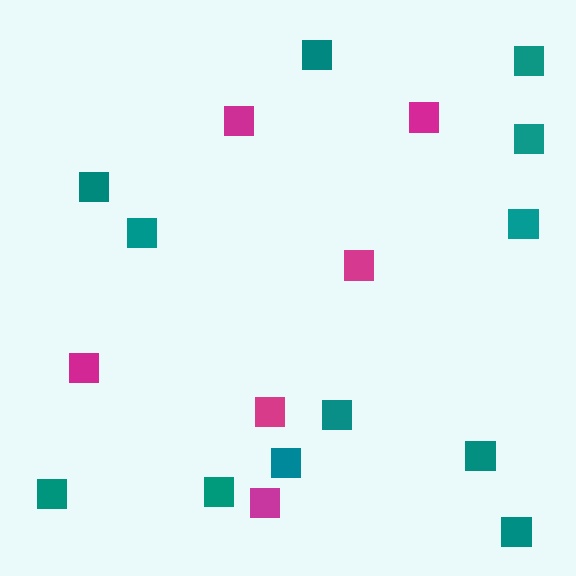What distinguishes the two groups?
There are 2 groups: one group of magenta squares (6) and one group of teal squares (12).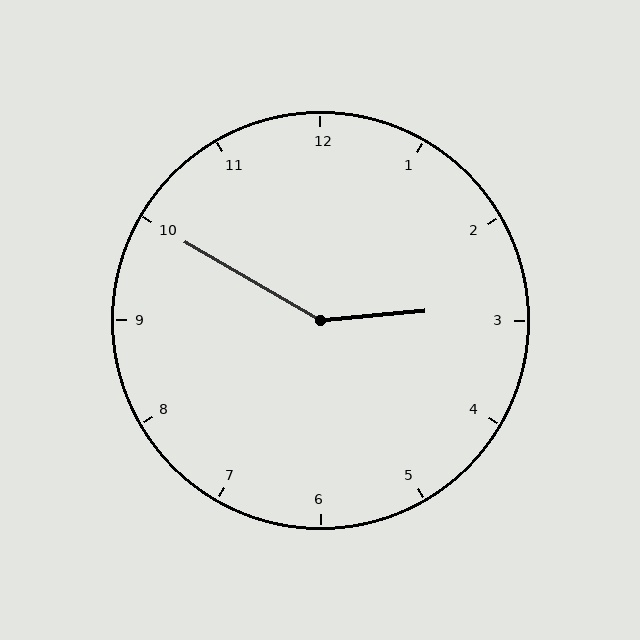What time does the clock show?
2:50.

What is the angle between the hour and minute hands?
Approximately 145 degrees.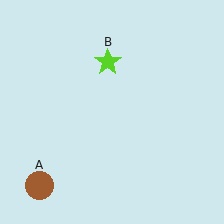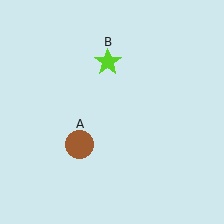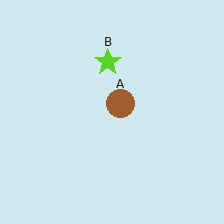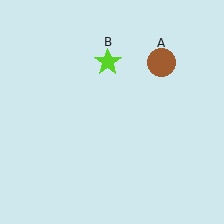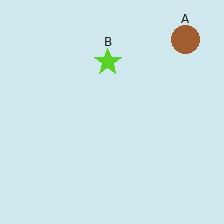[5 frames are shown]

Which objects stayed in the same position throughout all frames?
Lime star (object B) remained stationary.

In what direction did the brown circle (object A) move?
The brown circle (object A) moved up and to the right.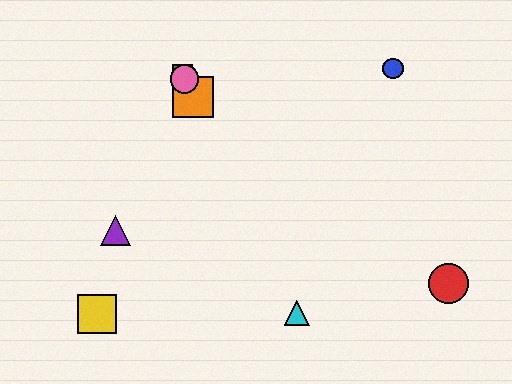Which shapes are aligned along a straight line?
The green square, the orange square, the cyan triangle, the pink circle are aligned along a straight line.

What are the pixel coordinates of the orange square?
The orange square is at (193, 97).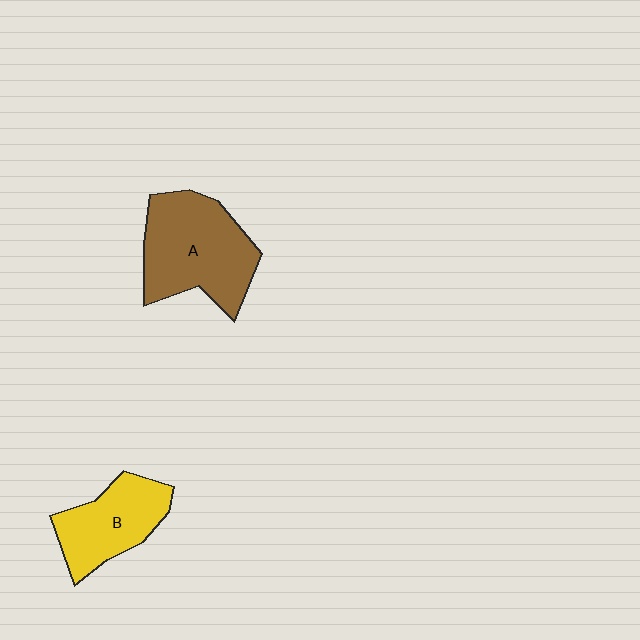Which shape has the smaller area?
Shape B (yellow).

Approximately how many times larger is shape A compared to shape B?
Approximately 1.4 times.